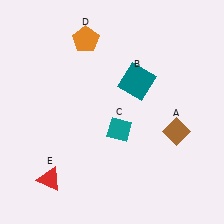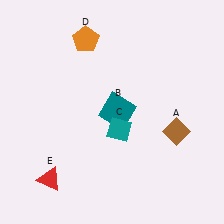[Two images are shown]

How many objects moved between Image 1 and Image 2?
1 object moved between the two images.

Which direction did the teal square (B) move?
The teal square (B) moved down.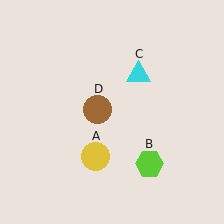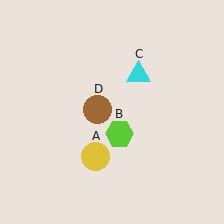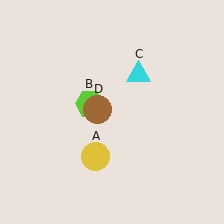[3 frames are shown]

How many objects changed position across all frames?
1 object changed position: lime hexagon (object B).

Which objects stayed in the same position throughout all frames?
Yellow circle (object A) and cyan triangle (object C) and brown circle (object D) remained stationary.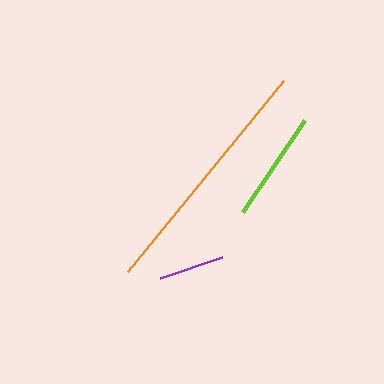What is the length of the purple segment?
The purple segment is approximately 65 pixels long.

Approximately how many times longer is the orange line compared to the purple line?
The orange line is approximately 3.8 times the length of the purple line.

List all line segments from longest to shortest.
From longest to shortest: orange, lime, purple.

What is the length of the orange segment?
The orange segment is approximately 246 pixels long.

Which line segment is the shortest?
The purple line is the shortest at approximately 65 pixels.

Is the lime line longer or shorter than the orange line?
The orange line is longer than the lime line.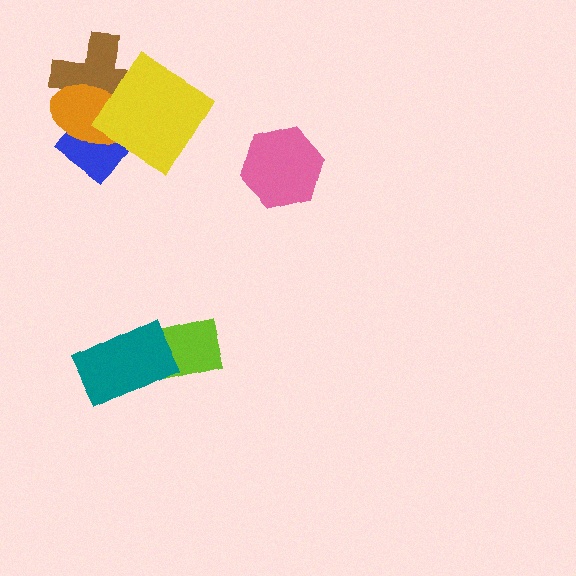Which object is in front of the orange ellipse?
The yellow diamond is in front of the orange ellipse.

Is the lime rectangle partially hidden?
Yes, it is partially covered by another shape.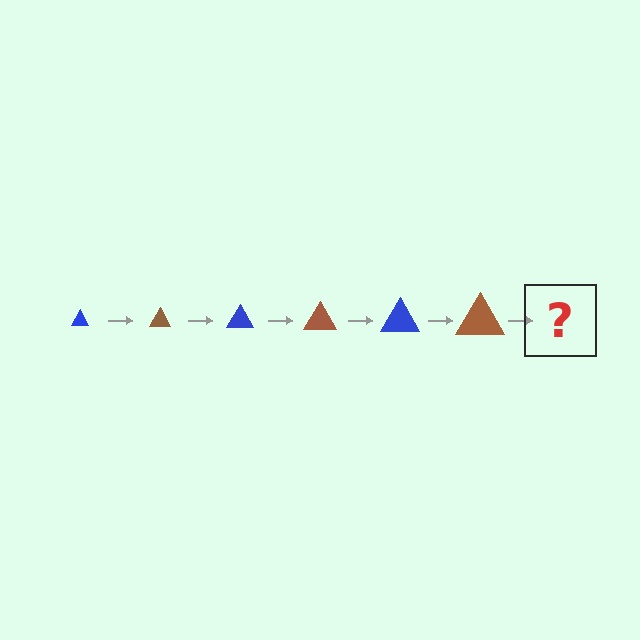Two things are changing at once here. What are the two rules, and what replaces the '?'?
The two rules are that the triangle grows larger each step and the color cycles through blue and brown. The '?' should be a blue triangle, larger than the previous one.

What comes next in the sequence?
The next element should be a blue triangle, larger than the previous one.